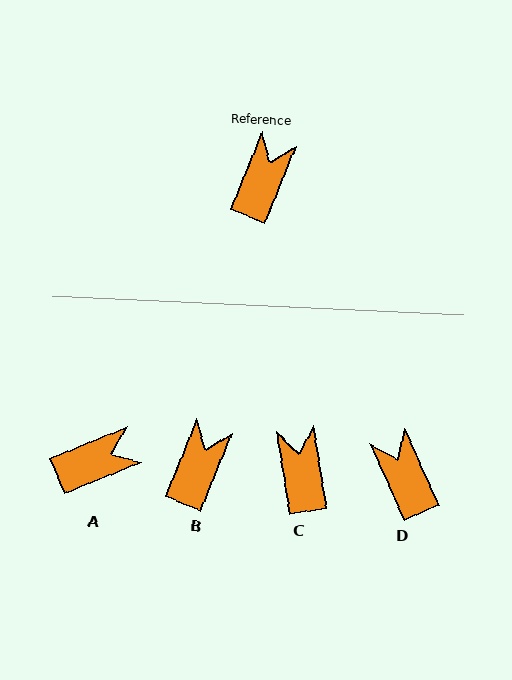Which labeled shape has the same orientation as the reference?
B.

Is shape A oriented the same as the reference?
No, it is off by about 46 degrees.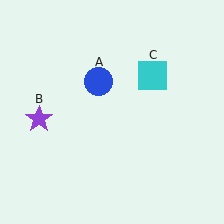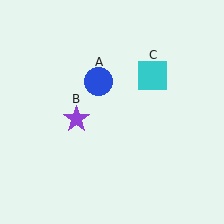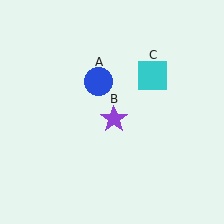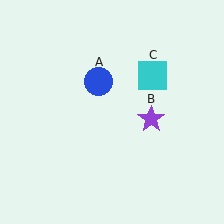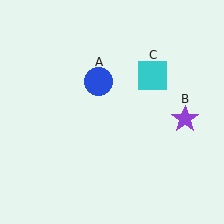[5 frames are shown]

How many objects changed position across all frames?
1 object changed position: purple star (object B).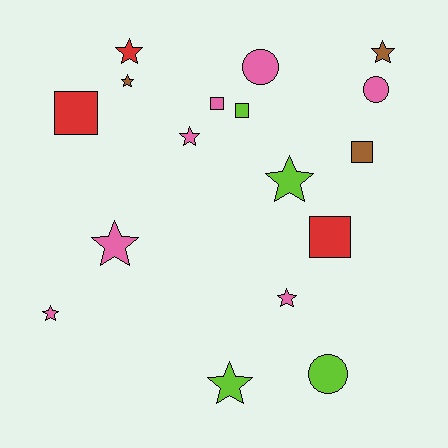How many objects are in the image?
There are 17 objects.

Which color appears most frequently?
Pink, with 7 objects.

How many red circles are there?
There are no red circles.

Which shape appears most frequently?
Star, with 9 objects.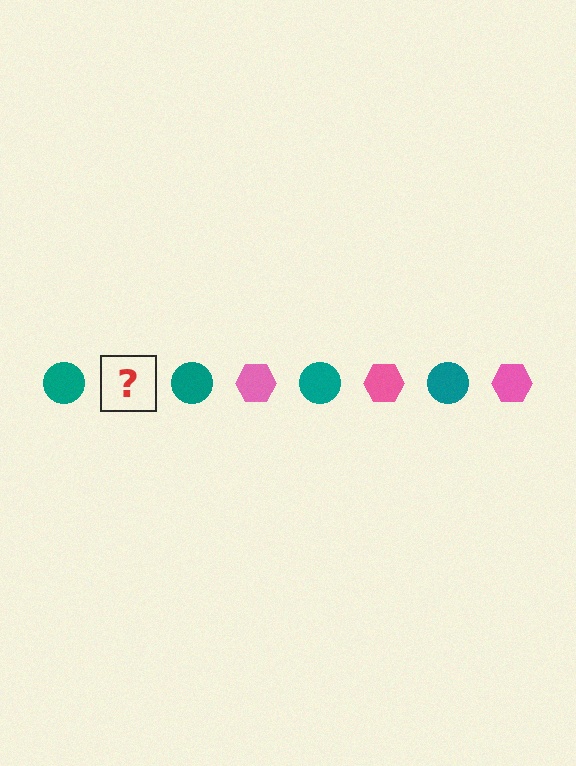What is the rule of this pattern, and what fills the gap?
The rule is that the pattern alternates between teal circle and pink hexagon. The gap should be filled with a pink hexagon.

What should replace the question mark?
The question mark should be replaced with a pink hexagon.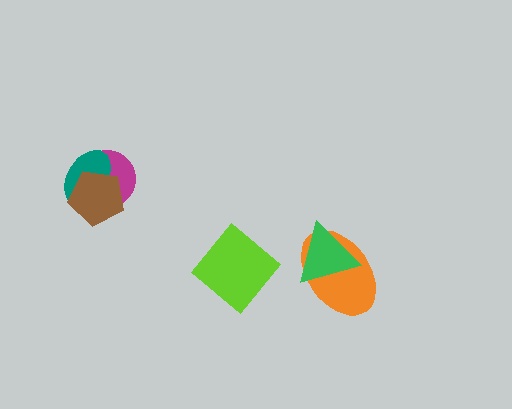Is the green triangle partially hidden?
No, no other shape covers it.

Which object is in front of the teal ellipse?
The brown pentagon is in front of the teal ellipse.